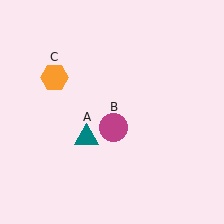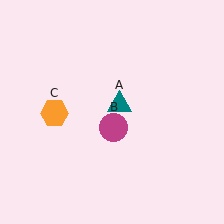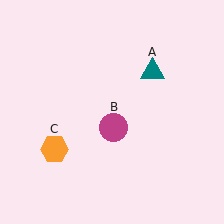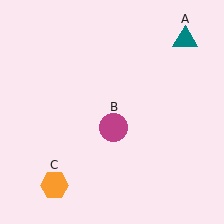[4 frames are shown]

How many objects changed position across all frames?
2 objects changed position: teal triangle (object A), orange hexagon (object C).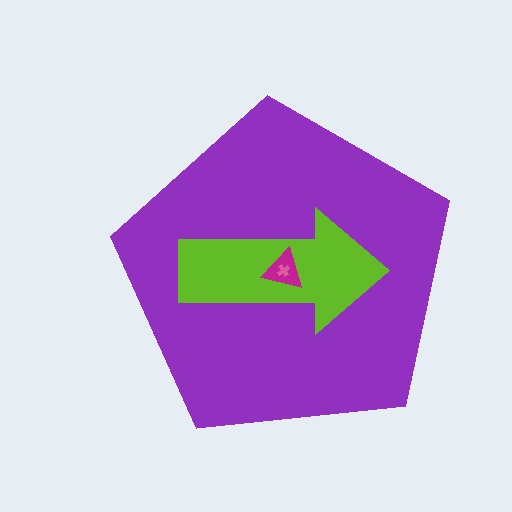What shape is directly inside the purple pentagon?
The lime arrow.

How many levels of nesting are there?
4.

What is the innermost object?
The pink cross.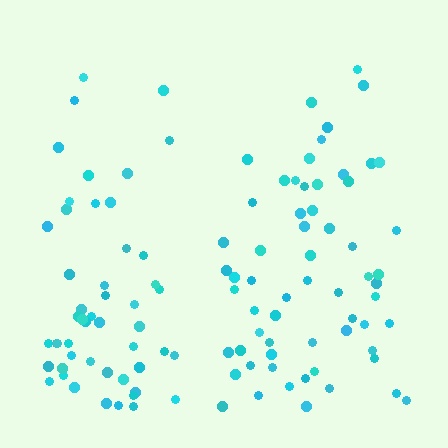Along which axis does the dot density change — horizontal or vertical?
Vertical.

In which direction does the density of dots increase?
From top to bottom, with the bottom side densest.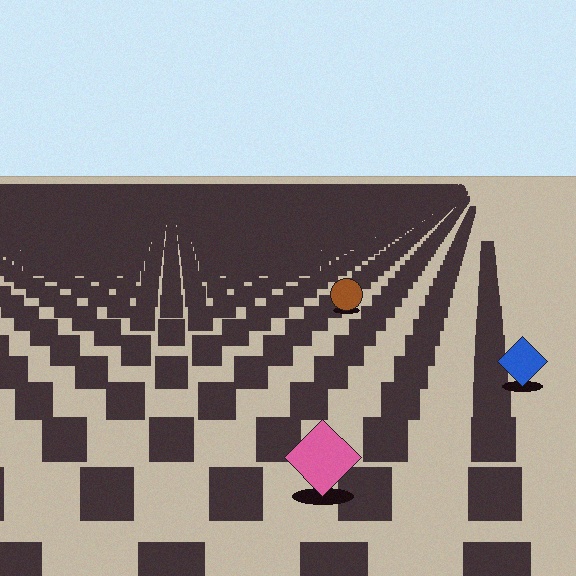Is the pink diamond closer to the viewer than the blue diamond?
Yes. The pink diamond is closer — you can tell from the texture gradient: the ground texture is coarser near it.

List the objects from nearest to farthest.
From nearest to farthest: the pink diamond, the blue diamond, the brown circle.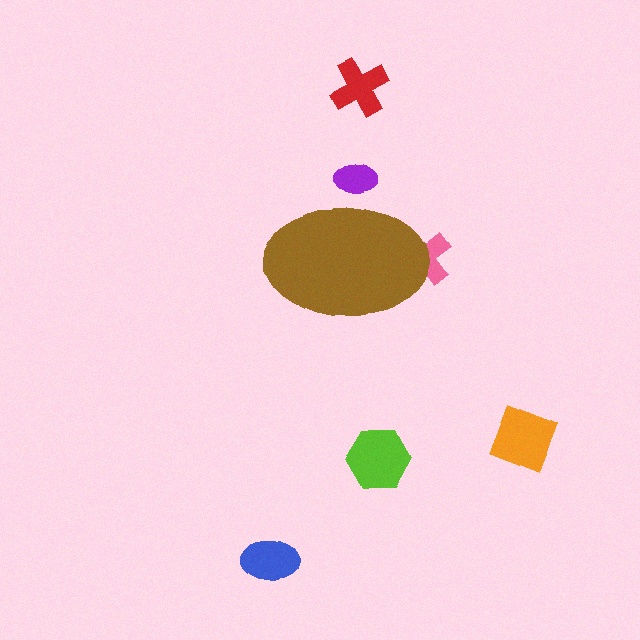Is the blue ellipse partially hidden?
No, the blue ellipse is fully visible.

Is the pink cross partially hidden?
Yes, the pink cross is partially hidden behind the brown ellipse.